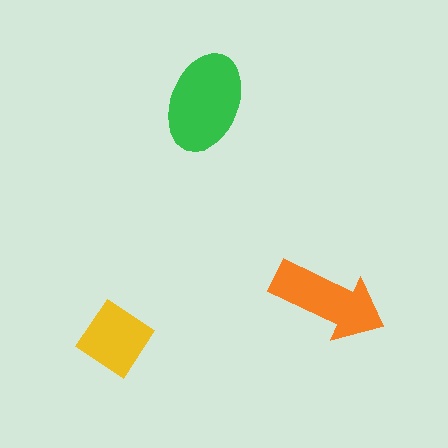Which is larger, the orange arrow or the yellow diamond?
The orange arrow.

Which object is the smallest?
The yellow diamond.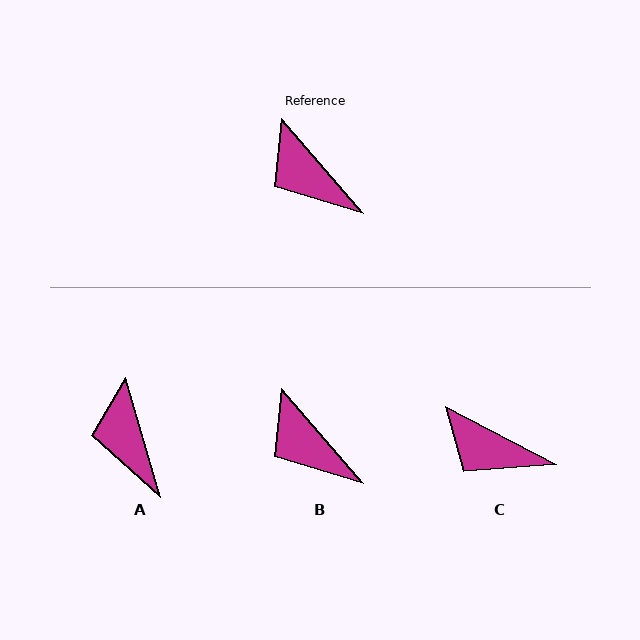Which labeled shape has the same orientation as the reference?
B.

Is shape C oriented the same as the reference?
No, it is off by about 21 degrees.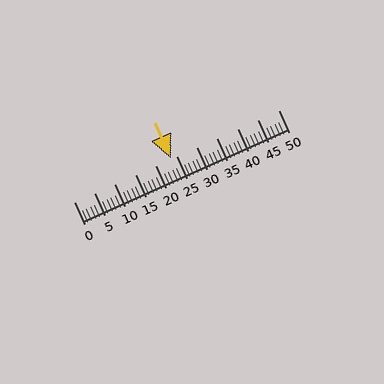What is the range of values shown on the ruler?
The ruler shows values from 0 to 50.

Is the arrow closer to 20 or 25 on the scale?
The arrow is closer to 25.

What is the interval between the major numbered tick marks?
The major tick marks are spaced 5 units apart.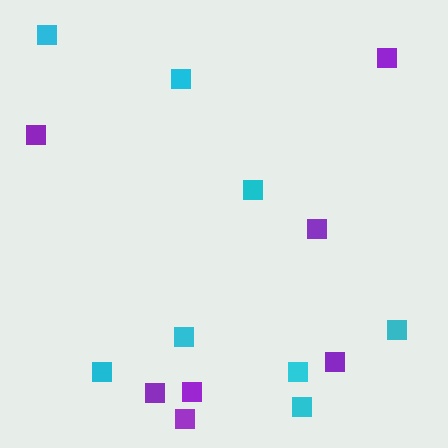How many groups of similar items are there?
There are 2 groups: one group of cyan squares (8) and one group of purple squares (7).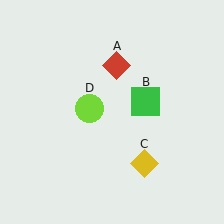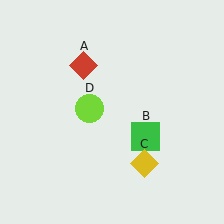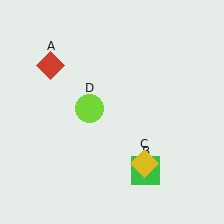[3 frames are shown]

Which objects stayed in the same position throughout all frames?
Yellow diamond (object C) and lime circle (object D) remained stationary.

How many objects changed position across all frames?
2 objects changed position: red diamond (object A), green square (object B).